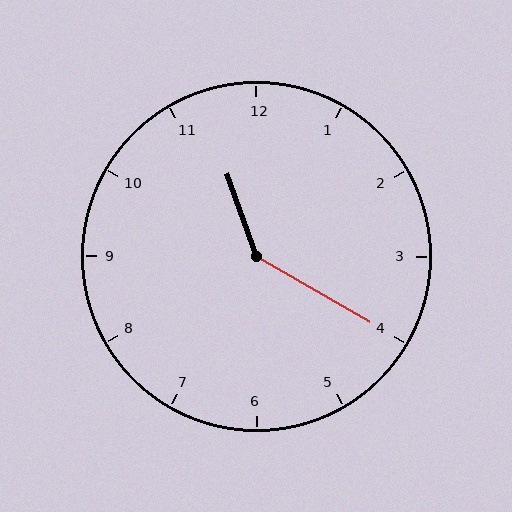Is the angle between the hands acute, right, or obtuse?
It is obtuse.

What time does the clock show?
11:20.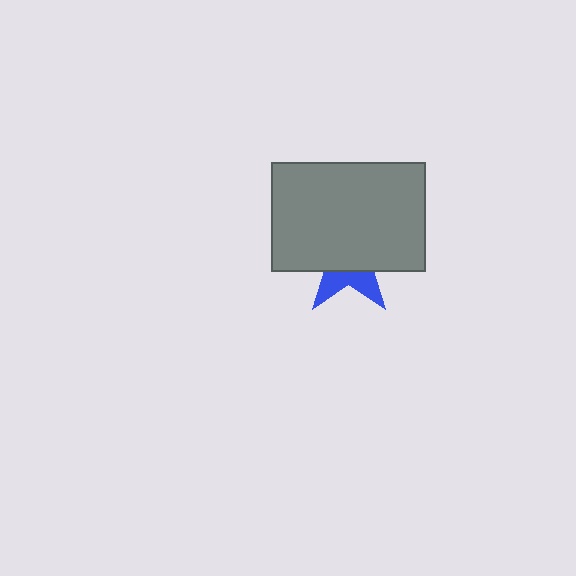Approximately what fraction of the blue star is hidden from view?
Roughly 69% of the blue star is hidden behind the gray rectangle.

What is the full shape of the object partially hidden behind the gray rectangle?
The partially hidden object is a blue star.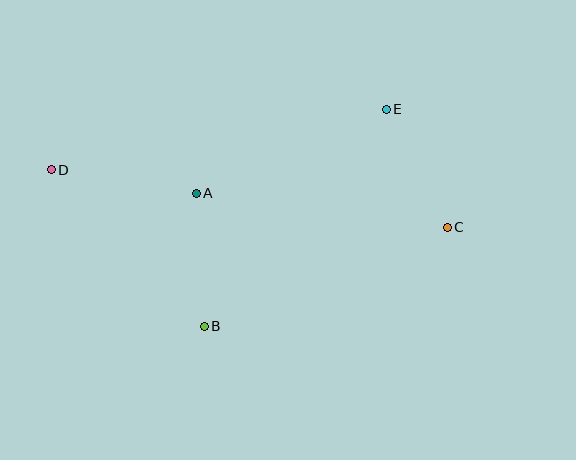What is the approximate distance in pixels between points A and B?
The distance between A and B is approximately 133 pixels.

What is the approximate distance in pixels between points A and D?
The distance between A and D is approximately 147 pixels.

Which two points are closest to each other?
Points C and E are closest to each other.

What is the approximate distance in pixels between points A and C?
The distance between A and C is approximately 253 pixels.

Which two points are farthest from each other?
Points C and D are farthest from each other.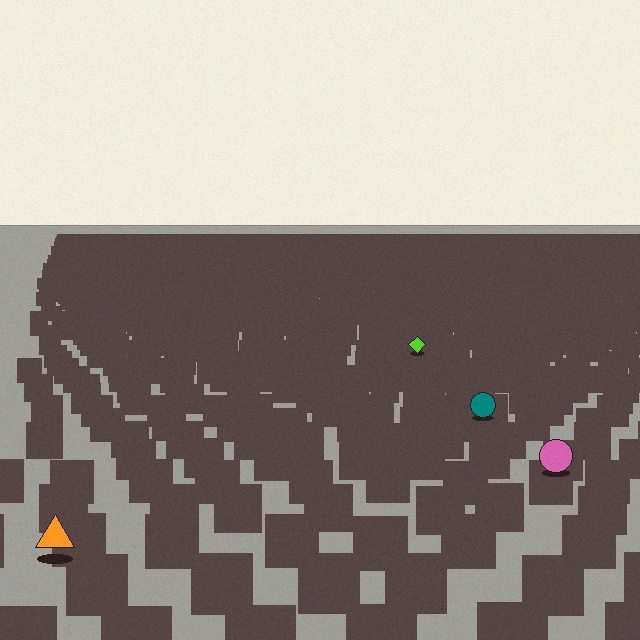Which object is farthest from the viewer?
The lime diamond is farthest from the viewer. It appears smaller and the ground texture around it is denser.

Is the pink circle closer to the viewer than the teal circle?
Yes. The pink circle is closer — you can tell from the texture gradient: the ground texture is coarser near it.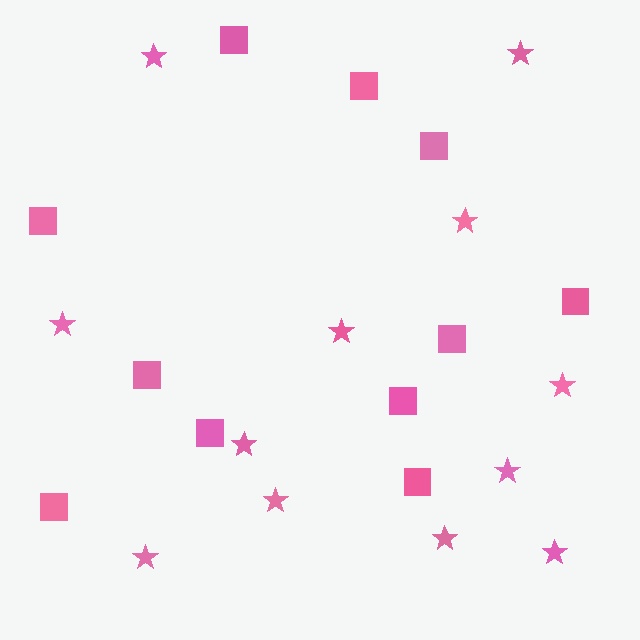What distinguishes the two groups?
There are 2 groups: one group of stars (12) and one group of squares (11).